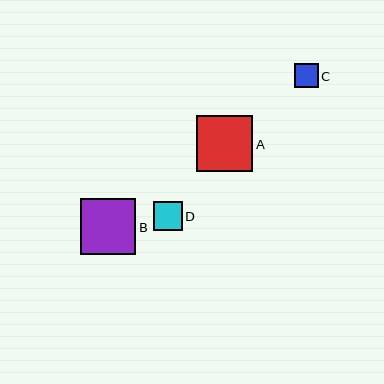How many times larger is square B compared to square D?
Square B is approximately 1.9 times the size of square D.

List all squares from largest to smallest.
From largest to smallest: A, B, D, C.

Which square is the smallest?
Square C is the smallest with a size of approximately 24 pixels.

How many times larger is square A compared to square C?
Square A is approximately 2.3 times the size of square C.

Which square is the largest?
Square A is the largest with a size of approximately 56 pixels.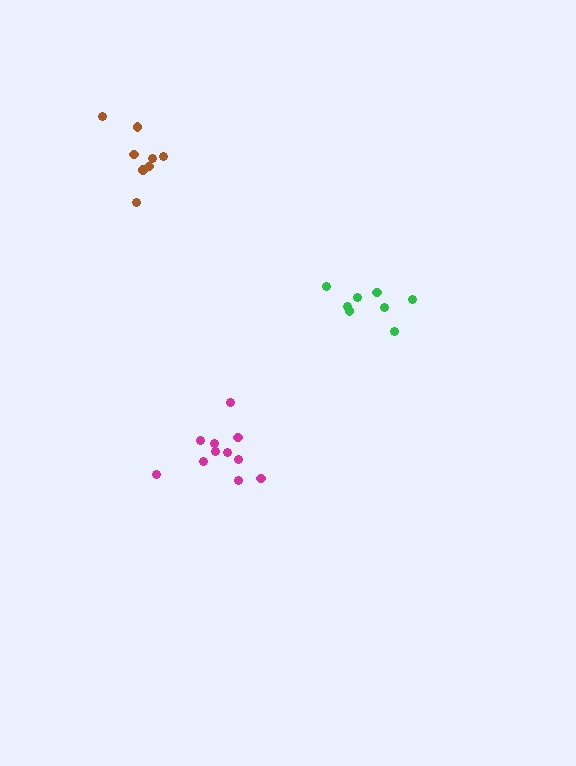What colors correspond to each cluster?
The clusters are colored: magenta, green, brown.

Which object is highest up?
The brown cluster is topmost.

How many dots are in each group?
Group 1: 11 dots, Group 2: 8 dots, Group 3: 8 dots (27 total).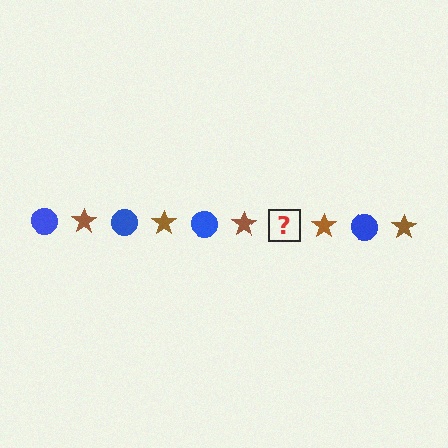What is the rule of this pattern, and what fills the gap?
The rule is that the pattern alternates between blue circle and brown star. The gap should be filled with a blue circle.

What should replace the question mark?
The question mark should be replaced with a blue circle.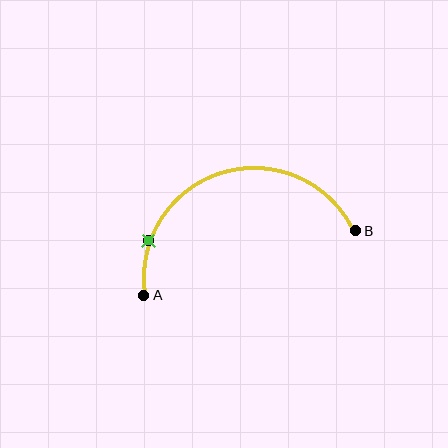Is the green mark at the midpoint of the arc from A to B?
No. The green mark lies on the arc but is closer to endpoint A. The arc midpoint would be at the point on the curve equidistant along the arc from both A and B.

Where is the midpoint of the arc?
The arc midpoint is the point on the curve farthest from the straight line joining A and B. It sits above that line.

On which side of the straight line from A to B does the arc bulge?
The arc bulges above the straight line connecting A and B.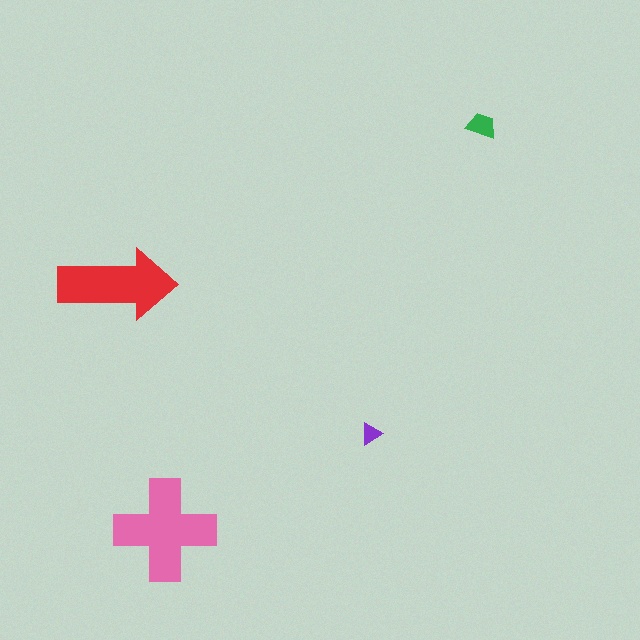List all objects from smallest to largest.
The purple triangle, the green trapezoid, the red arrow, the pink cross.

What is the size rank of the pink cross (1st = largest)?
1st.